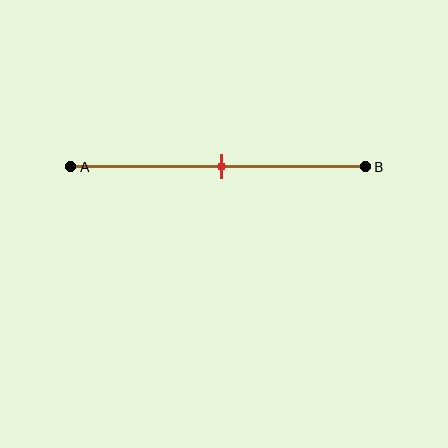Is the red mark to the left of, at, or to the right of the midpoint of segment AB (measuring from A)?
The red mark is approximately at the midpoint of segment AB.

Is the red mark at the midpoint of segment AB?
Yes, the mark is approximately at the midpoint.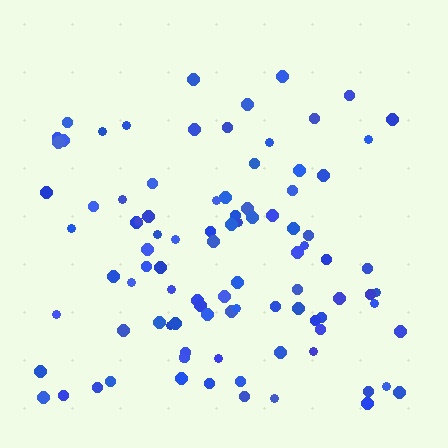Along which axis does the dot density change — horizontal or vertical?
Vertical.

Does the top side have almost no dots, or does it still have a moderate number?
Still a moderate number, just noticeably fewer than the bottom.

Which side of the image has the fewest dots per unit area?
The top.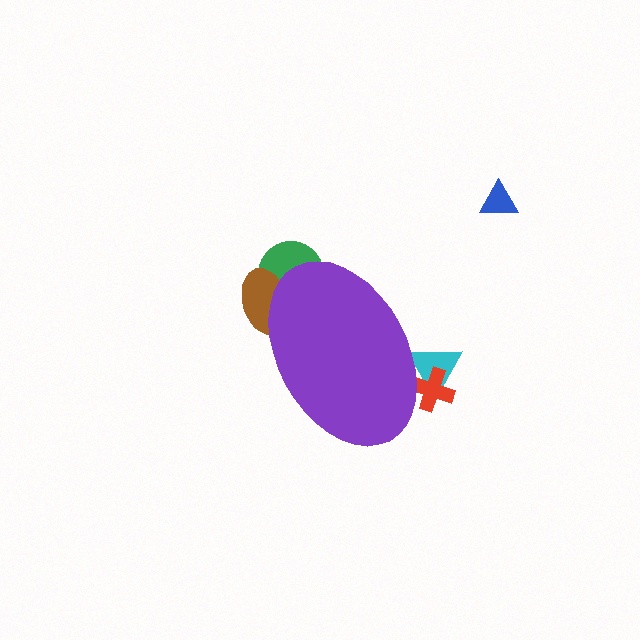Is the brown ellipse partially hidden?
Yes, the brown ellipse is partially hidden behind the purple ellipse.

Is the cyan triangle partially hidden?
Yes, the cyan triangle is partially hidden behind the purple ellipse.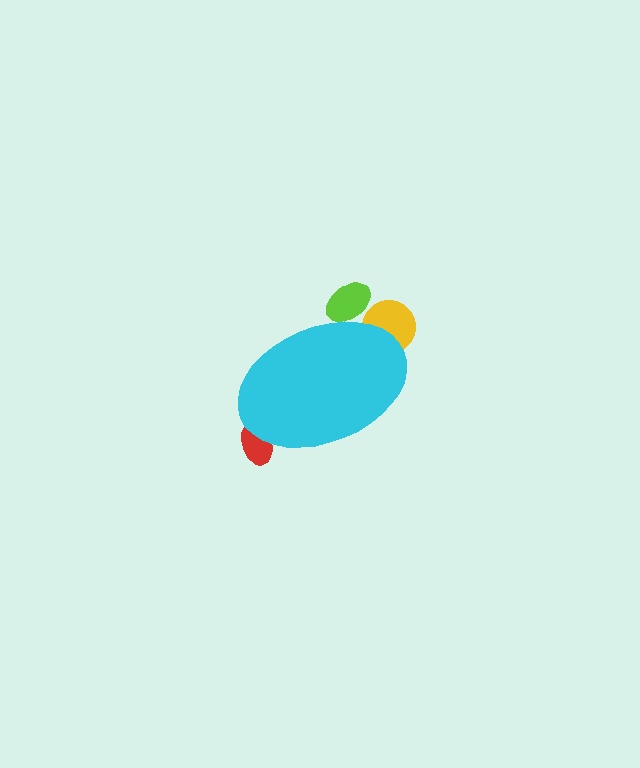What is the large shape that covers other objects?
A cyan ellipse.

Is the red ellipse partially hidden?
Yes, the red ellipse is partially hidden behind the cyan ellipse.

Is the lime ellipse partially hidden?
Yes, the lime ellipse is partially hidden behind the cyan ellipse.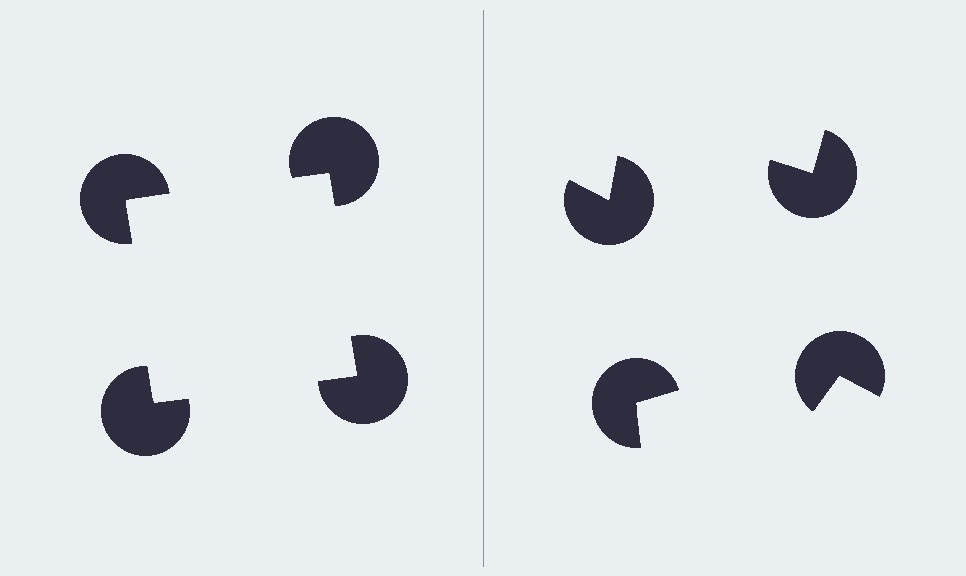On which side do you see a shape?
An illusory square appears on the left side. On the right side the wedge cuts are rotated, so no coherent shape forms.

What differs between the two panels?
The pac-man discs are positioned identically on both sides; only the wedge orientations differ. On the left they align to a square; on the right they are misaligned.